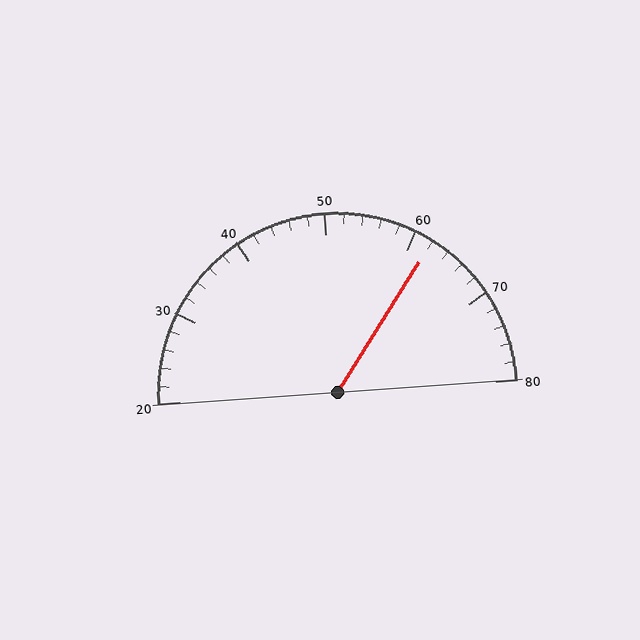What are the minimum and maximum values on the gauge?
The gauge ranges from 20 to 80.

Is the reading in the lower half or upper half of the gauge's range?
The reading is in the upper half of the range (20 to 80).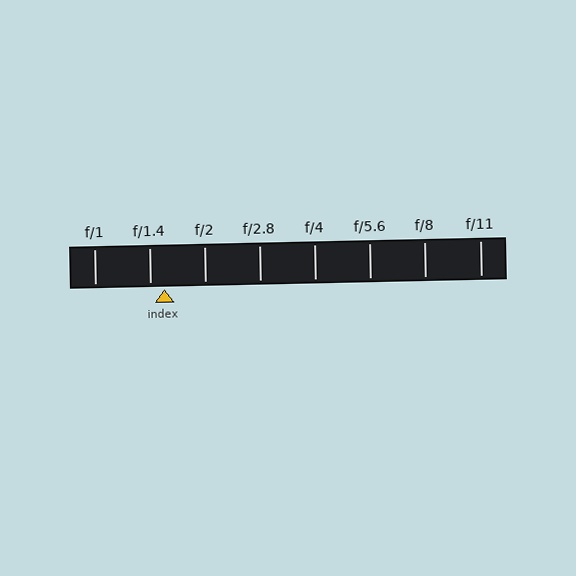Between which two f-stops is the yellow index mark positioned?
The index mark is between f/1.4 and f/2.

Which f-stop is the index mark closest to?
The index mark is closest to f/1.4.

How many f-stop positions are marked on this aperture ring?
There are 8 f-stop positions marked.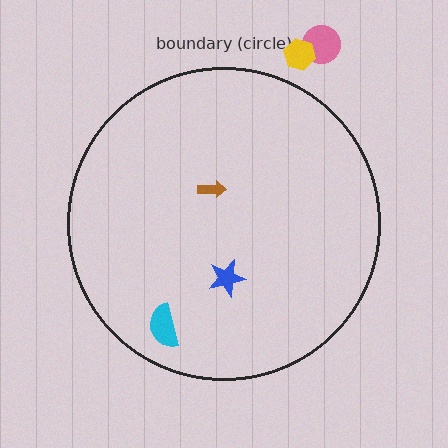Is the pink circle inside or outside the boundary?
Outside.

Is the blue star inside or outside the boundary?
Inside.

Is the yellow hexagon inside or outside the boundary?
Outside.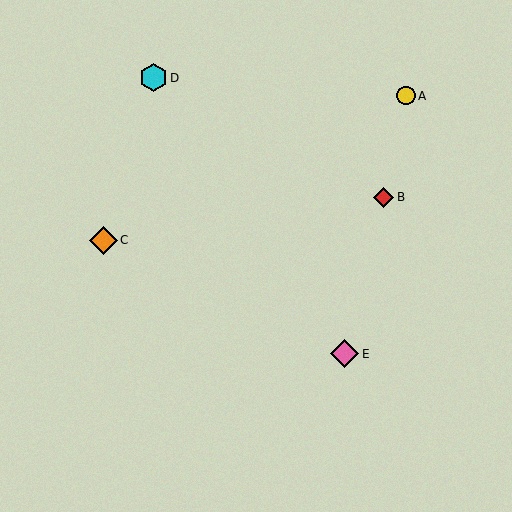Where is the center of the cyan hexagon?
The center of the cyan hexagon is at (153, 78).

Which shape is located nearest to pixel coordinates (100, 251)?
The orange diamond (labeled C) at (103, 240) is nearest to that location.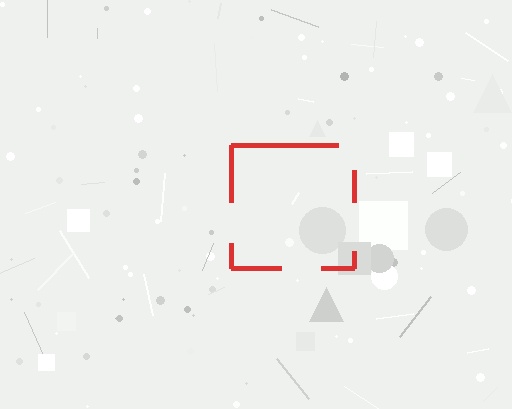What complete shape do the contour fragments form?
The contour fragments form a square.